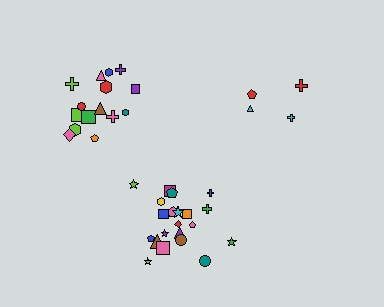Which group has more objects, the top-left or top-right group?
The top-left group.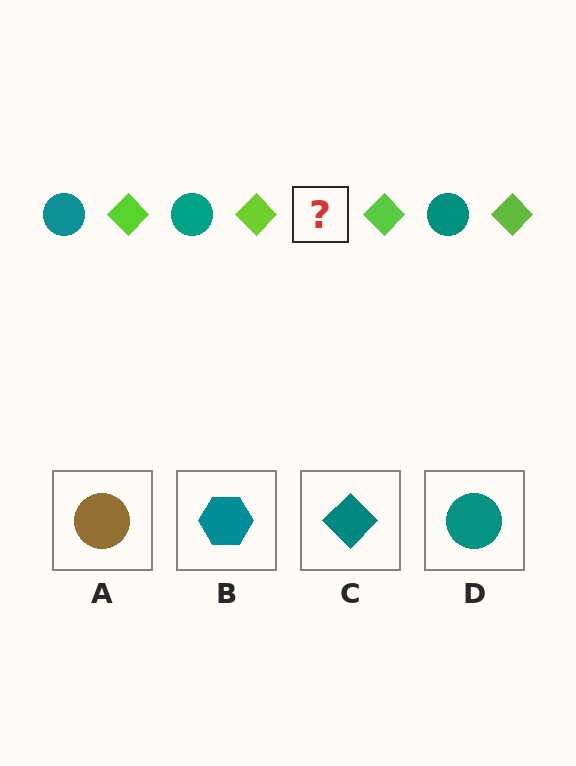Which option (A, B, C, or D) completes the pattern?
D.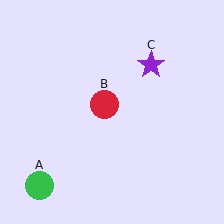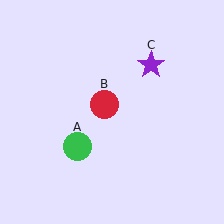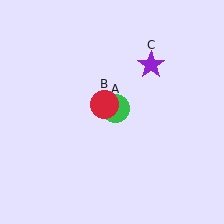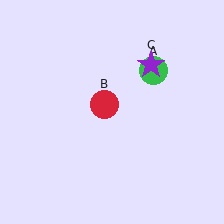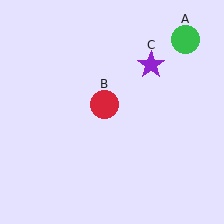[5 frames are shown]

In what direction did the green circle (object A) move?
The green circle (object A) moved up and to the right.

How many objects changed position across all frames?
1 object changed position: green circle (object A).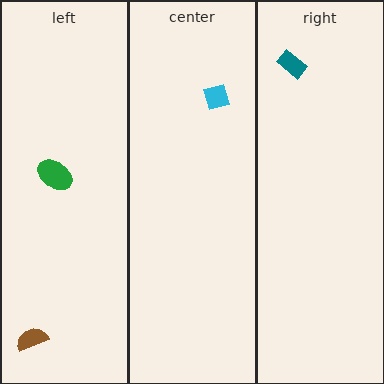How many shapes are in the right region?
1.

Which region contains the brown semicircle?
The left region.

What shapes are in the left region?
The brown semicircle, the green ellipse.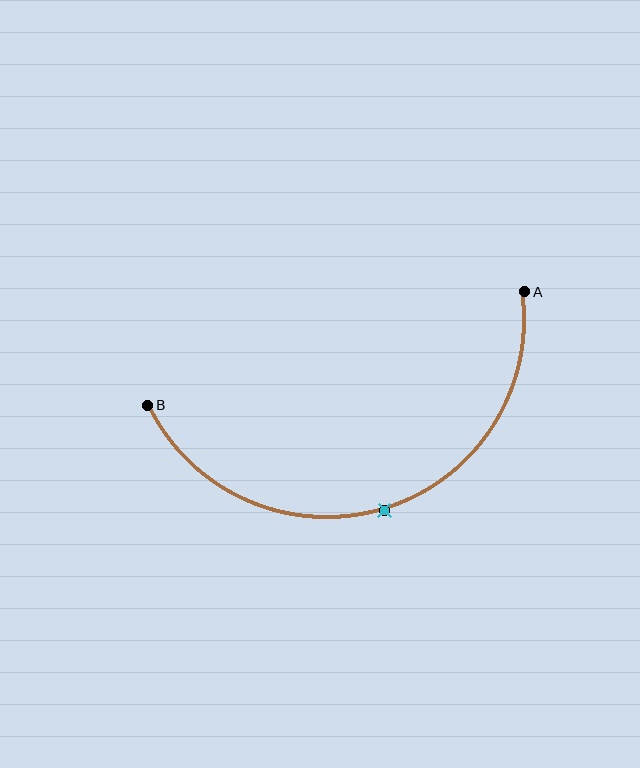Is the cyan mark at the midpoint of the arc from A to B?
Yes. The cyan mark lies on the arc at equal arc-length from both A and B — it is the arc midpoint.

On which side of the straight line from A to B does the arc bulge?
The arc bulges below the straight line connecting A and B.